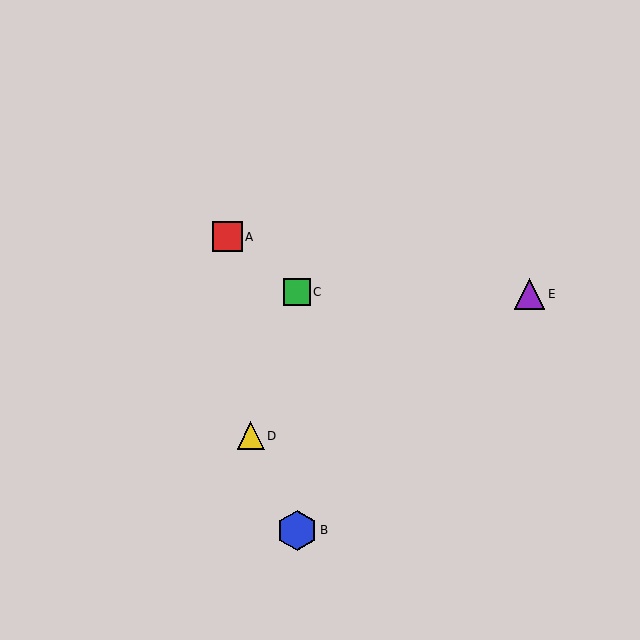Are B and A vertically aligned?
No, B is at x≈297 and A is at x≈227.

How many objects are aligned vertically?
2 objects (B, C) are aligned vertically.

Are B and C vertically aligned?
Yes, both are at x≈297.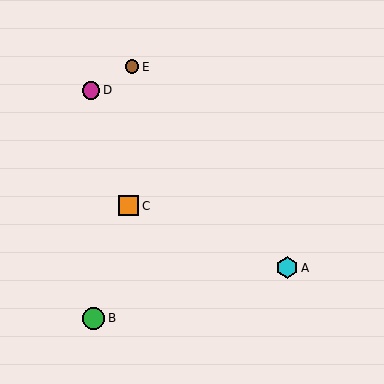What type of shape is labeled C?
Shape C is an orange square.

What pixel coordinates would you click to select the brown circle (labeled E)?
Click at (132, 67) to select the brown circle E.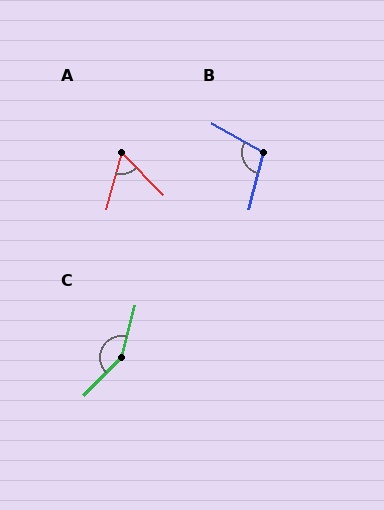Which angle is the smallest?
A, at approximately 60 degrees.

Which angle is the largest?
C, at approximately 150 degrees.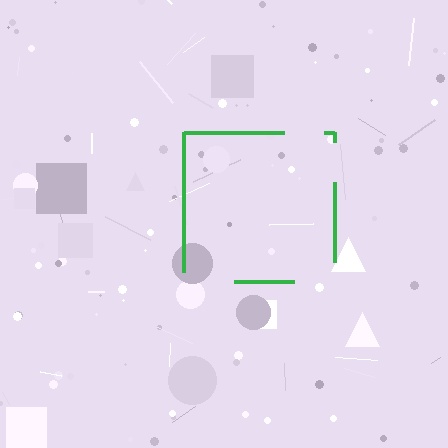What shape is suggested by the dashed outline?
The dashed outline suggests a square.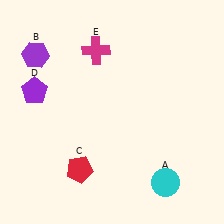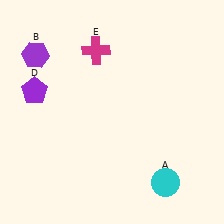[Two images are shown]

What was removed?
The red pentagon (C) was removed in Image 2.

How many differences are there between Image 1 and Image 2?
There is 1 difference between the two images.